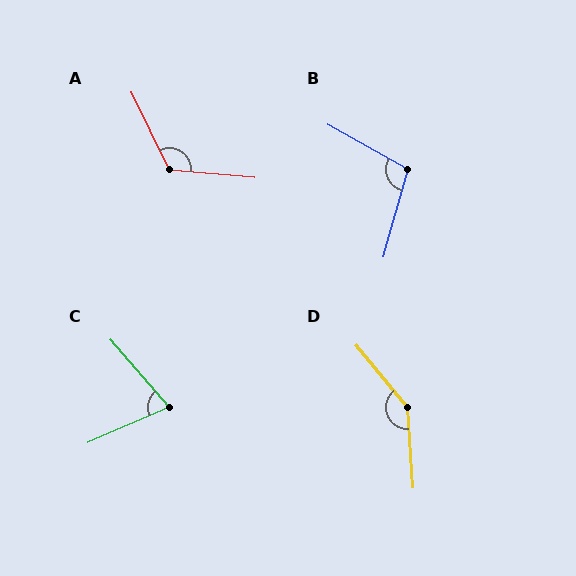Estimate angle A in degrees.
Approximately 121 degrees.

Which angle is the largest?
D, at approximately 144 degrees.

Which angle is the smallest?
C, at approximately 72 degrees.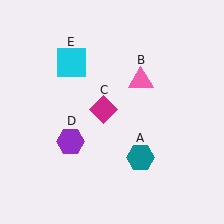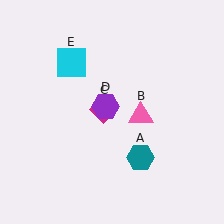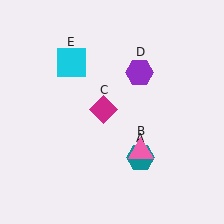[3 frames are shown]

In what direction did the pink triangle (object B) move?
The pink triangle (object B) moved down.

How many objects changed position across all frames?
2 objects changed position: pink triangle (object B), purple hexagon (object D).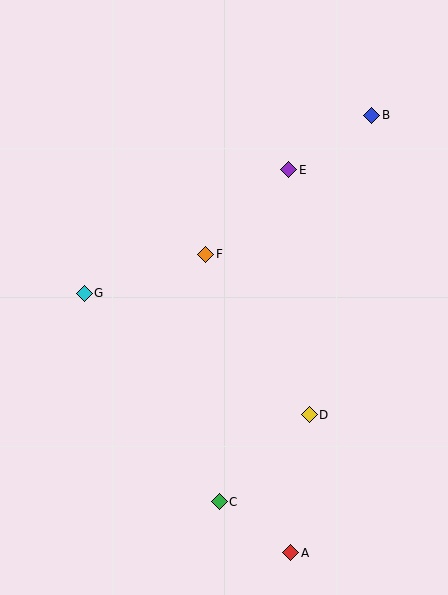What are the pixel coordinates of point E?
Point E is at (289, 170).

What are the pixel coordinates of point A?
Point A is at (291, 553).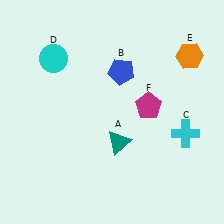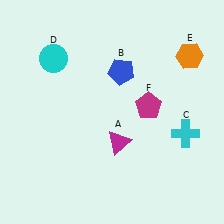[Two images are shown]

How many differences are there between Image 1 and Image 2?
There is 1 difference between the two images.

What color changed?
The triangle (A) changed from teal in Image 1 to magenta in Image 2.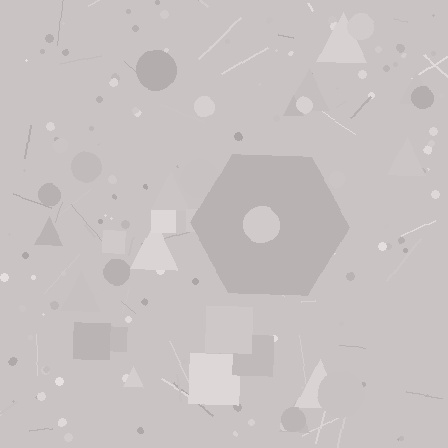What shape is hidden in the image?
A hexagon is hidden in the image.